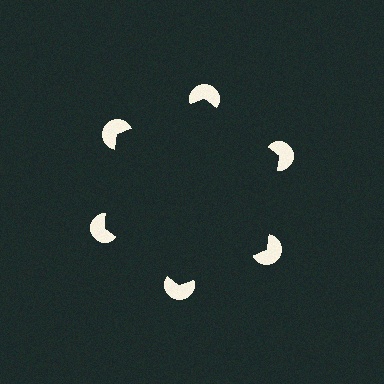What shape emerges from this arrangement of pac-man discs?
An illusory hexagon — its edges are inferred from the aligned wedge cuts in the pac-man discs, not physically drawn.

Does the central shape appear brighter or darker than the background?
It typically appears slightly darker than the background, even though no actual brightness change is drawn.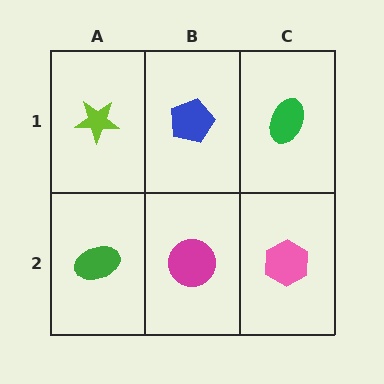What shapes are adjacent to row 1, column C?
A pink hexagon (row 2, column C), a blue pentagon (row 1, column B).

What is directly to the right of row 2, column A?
A magenta circle.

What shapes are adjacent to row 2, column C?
A green ellipse (row 1, column C), a magenta circle (row 2, column B).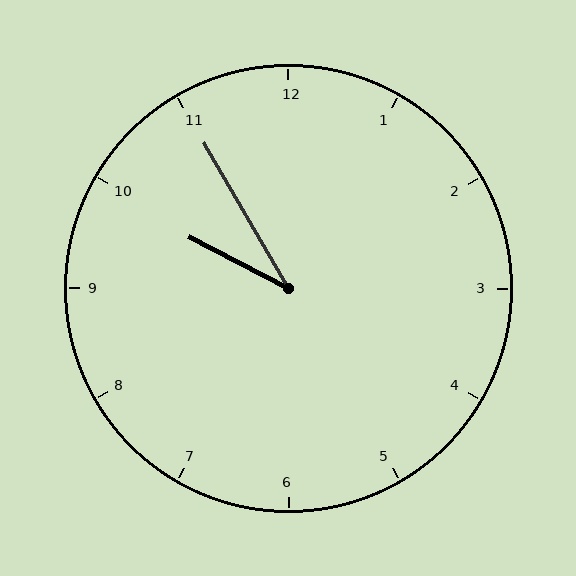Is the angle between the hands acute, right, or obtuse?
It is acute.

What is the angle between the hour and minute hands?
Approximately 32 degrees.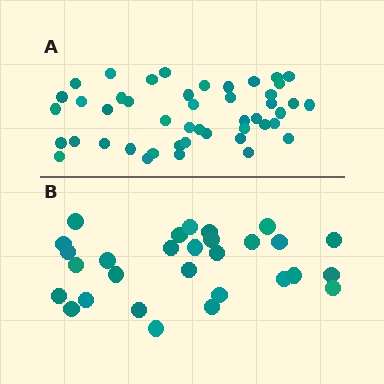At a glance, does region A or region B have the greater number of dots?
Region A (the top region) has more dots.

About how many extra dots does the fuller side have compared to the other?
Region A has approximately 15 more dots than region B.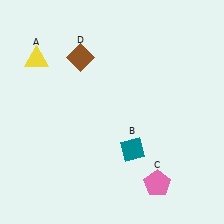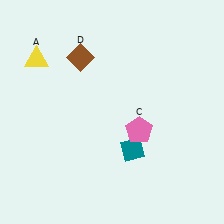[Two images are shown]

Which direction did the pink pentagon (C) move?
The pink pentagon (C) moved up.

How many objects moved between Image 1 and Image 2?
1 object moved between the two images.